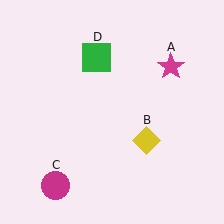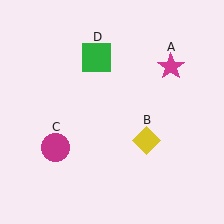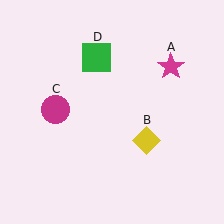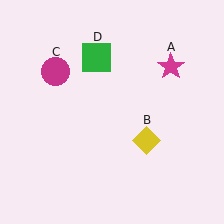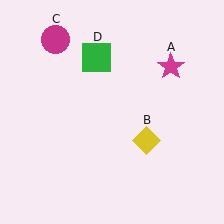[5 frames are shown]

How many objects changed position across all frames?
1 object changed position: magenta circle (object C).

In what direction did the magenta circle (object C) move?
The magenta circle (object C) moved up.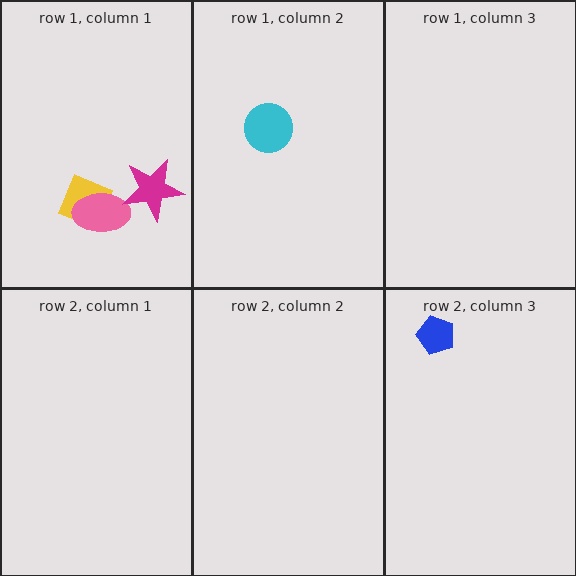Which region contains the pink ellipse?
The row 1, column 1 region.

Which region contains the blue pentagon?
The row 2, column 3 region.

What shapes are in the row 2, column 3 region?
The blue pentagon.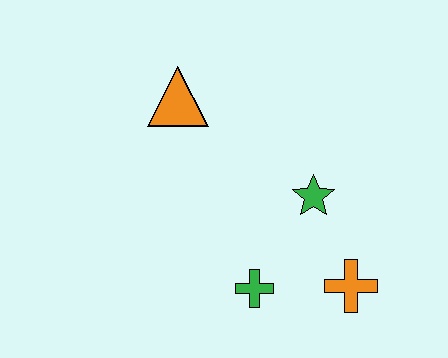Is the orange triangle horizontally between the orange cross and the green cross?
No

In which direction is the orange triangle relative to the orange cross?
The orange triangle is above the orange cross.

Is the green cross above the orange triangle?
No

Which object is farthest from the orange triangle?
The orange cross is farthest from the orange triangle.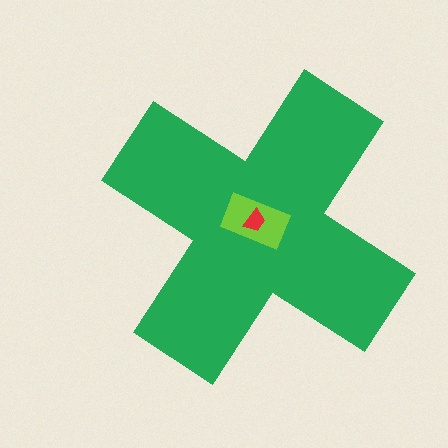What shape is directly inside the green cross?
The lime rectangle.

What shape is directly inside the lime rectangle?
The red trapezoid.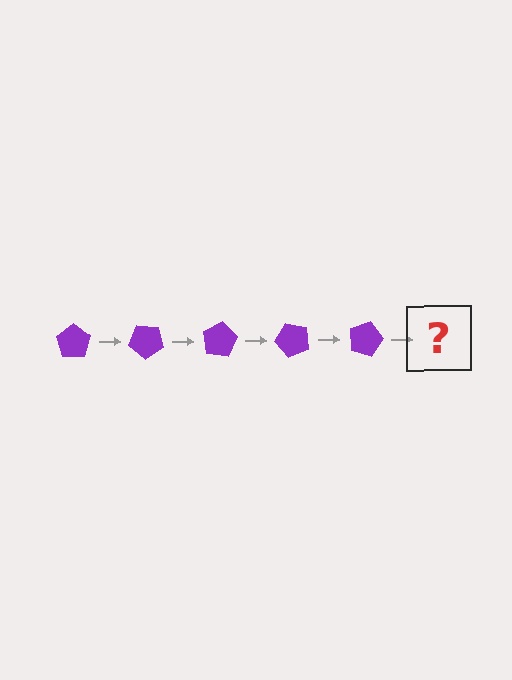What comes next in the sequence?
The next element should be a purple pentagon rotated 200 degrees.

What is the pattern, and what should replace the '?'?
The pattern is that the pentagon rotates 40 degrees each step. The '?' should be a purple pentagon rotated 200 degrees.